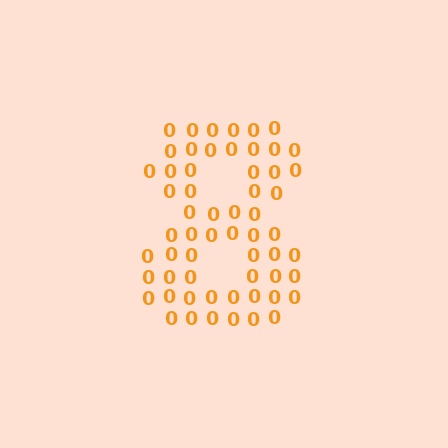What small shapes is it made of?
It is made of small digit 0's.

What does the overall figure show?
The overall figure shows the digit 8.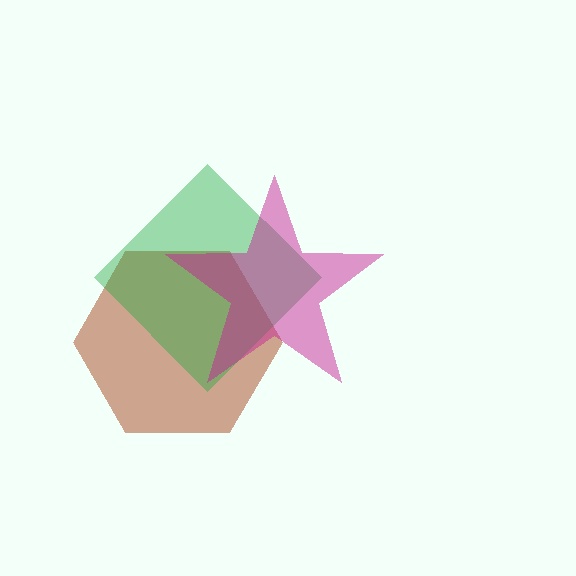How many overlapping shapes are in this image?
There are 3 overlapping shapes in the image.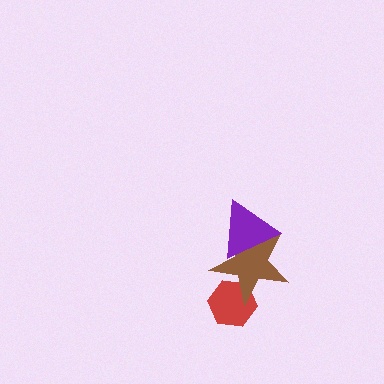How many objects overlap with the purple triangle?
1 object overlaps with the purple triangle.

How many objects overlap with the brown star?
2 objects overlap with the brown star.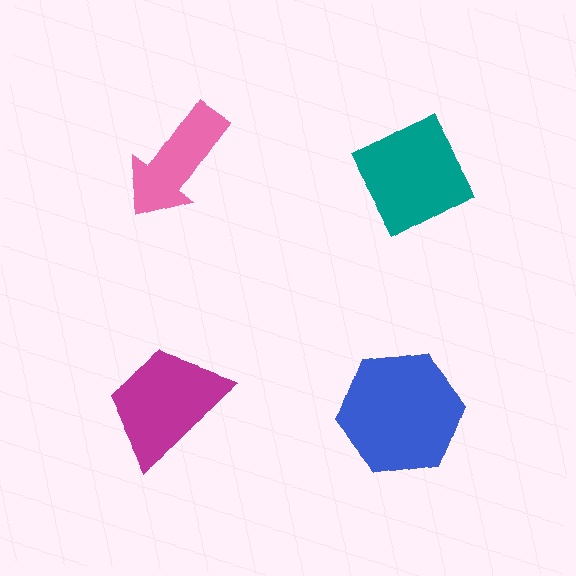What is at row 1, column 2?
A teal diamond.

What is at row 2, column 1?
A magenta trapezoid.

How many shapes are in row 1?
2 shapes.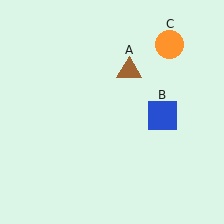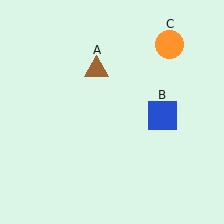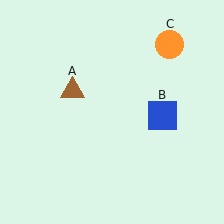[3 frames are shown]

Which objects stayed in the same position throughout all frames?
Blue square (object B) and orange circle (object C) remained stationary.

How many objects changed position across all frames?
1 object changed position: brown triangle (object A).